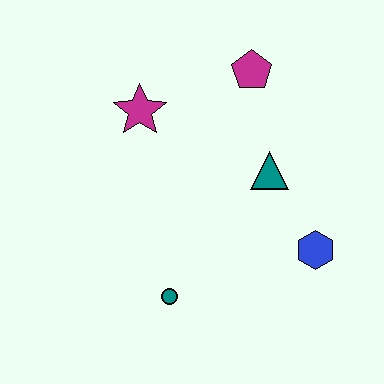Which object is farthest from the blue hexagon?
The magenta star is farthest from the blue hexagon.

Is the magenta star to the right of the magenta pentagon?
No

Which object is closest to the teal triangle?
The blue hexagon is closest to the teal triangle.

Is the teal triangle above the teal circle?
Yes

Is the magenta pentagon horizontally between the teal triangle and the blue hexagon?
No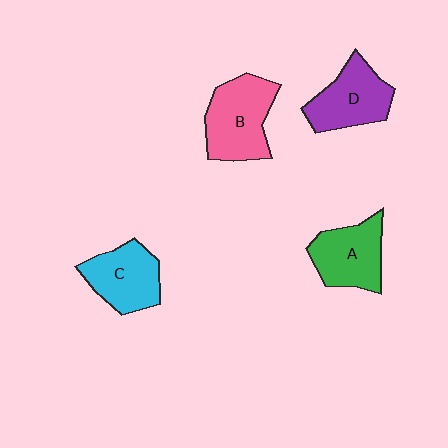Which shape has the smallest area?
Shape C (cyan).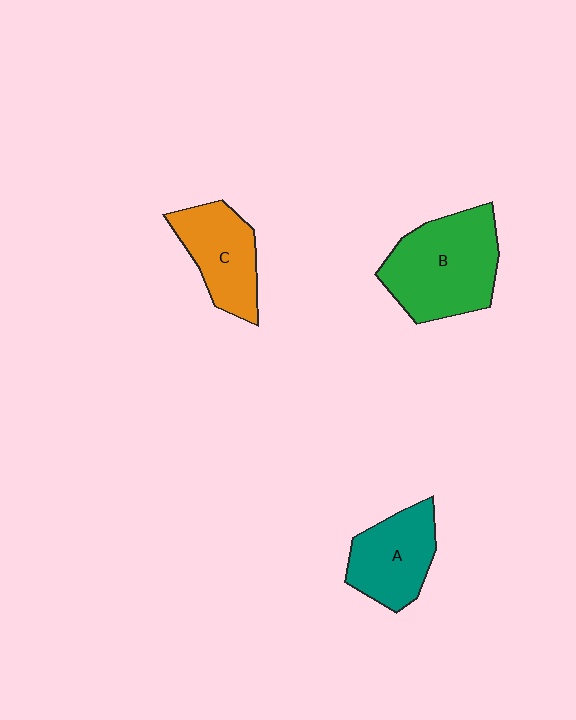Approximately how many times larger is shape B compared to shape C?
Approximately 1.5 times.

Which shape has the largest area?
Shape B (green).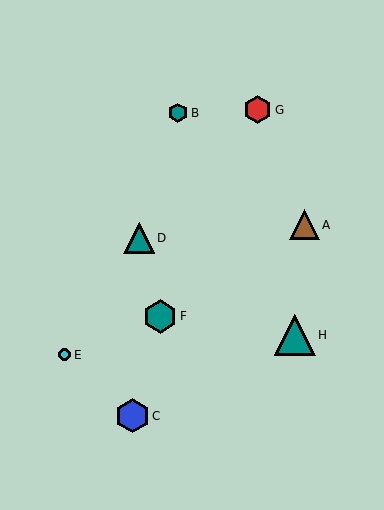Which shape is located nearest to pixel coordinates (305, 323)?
The teal triangle (labeled H) at (295, 335) is nearest to that location.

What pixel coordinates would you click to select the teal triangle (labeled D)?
Click at (139, 238) to select the teal triangle D.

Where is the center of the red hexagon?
The center of the red hexagon is at (258, 110).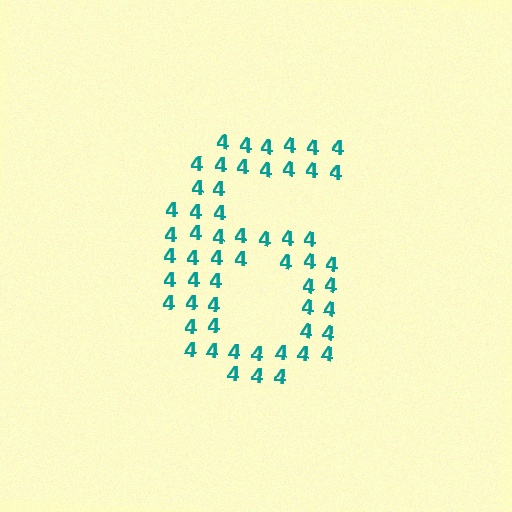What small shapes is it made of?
It is made of small digit 4's.